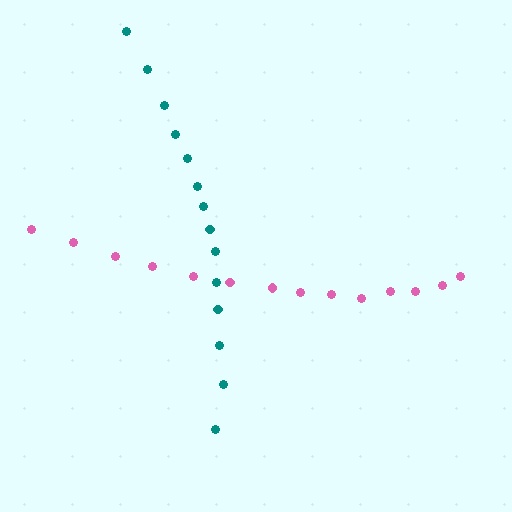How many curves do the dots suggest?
There are 2 distinct paths.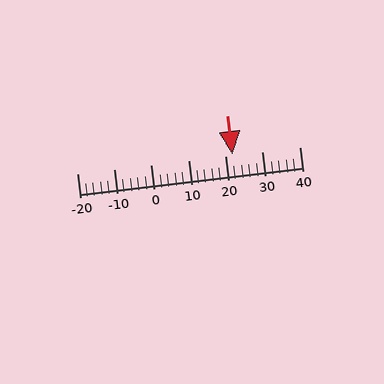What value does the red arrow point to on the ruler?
The red arrow points to approximately 22.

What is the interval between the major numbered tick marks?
The major tick marks are spaced 10 units apart.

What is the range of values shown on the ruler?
The ruler shows values from -20 to 40.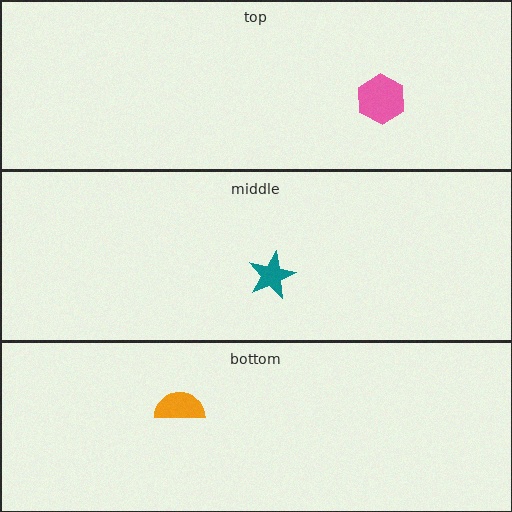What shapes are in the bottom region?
The orange semicircle.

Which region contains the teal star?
The middle region.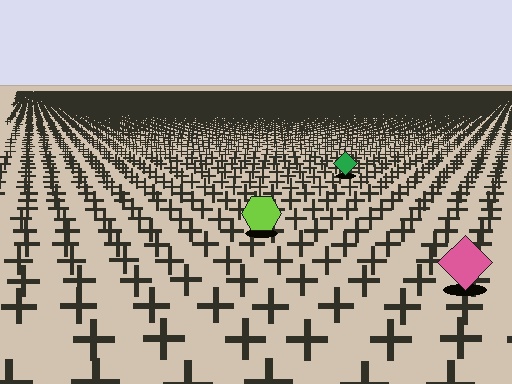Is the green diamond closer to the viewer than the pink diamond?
No. The pink diamond is closer — you can tell from the texture gradient: the ground texture is coarser near it.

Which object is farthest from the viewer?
The green diamond is farthest from the viewer. It appears smaller and the ground texture around it is denser.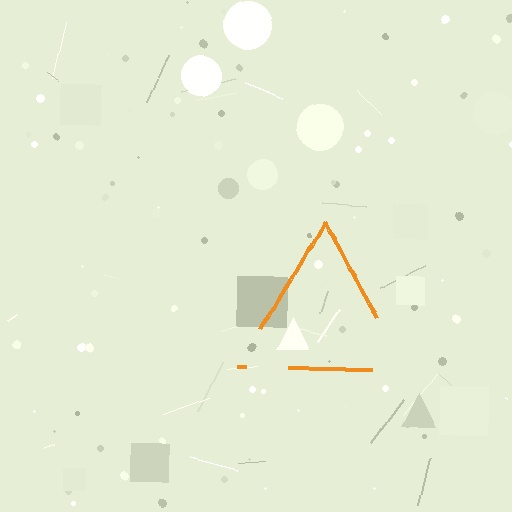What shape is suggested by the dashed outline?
The dashed outline suggests a triangle.